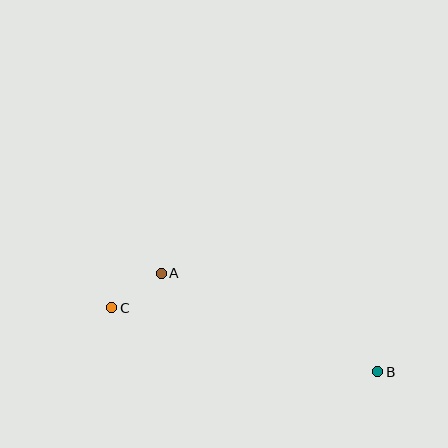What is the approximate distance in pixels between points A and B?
The distance between A and B is approximately 238 pixels.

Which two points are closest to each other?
Points A and C are closest to each other.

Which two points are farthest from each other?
Points B and C are farthest from each other.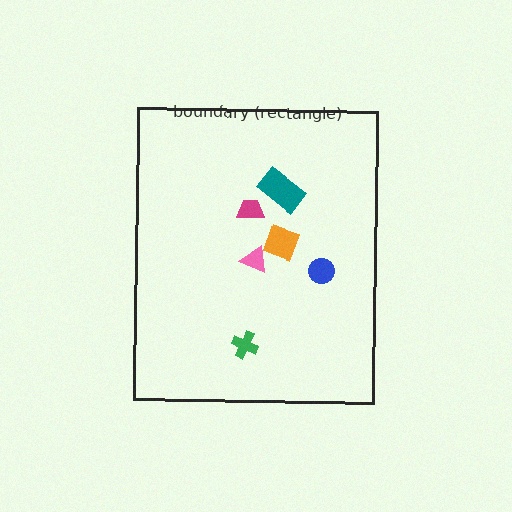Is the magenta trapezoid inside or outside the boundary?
Inside.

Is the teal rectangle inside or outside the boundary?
Inside.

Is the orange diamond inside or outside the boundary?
Inside.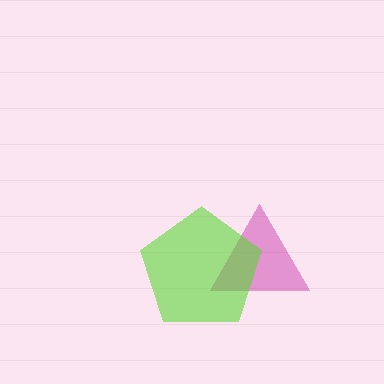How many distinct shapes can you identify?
There are 2 distinct shapes: a magenta triangle, a lime pentagon.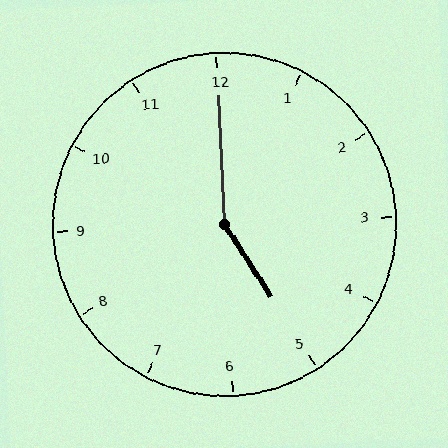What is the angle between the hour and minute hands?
Approximately 150 degrees.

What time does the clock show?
5:00.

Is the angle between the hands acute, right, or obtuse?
It is obtuse.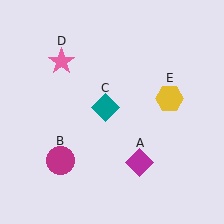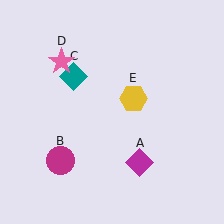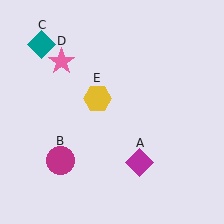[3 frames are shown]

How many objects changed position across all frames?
2 objects changed position: teal diamond (object C), yellow hexagon (object E).